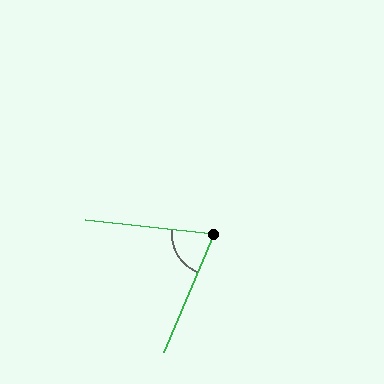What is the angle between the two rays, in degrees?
Approximately 73 degrees.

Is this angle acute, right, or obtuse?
It is acute.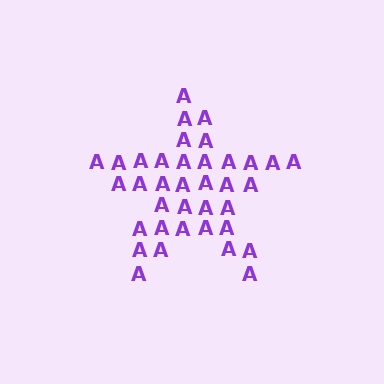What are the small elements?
The small elements are letter A's.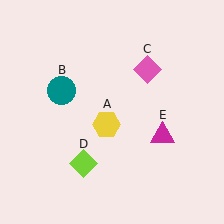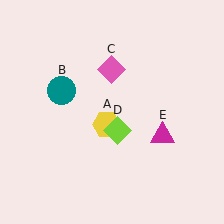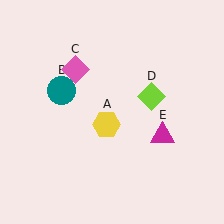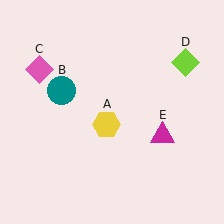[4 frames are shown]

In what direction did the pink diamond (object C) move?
The pink diamond (object C) moved left.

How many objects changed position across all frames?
2 objects changed position: pink diamond (object C), lime diamond (object D).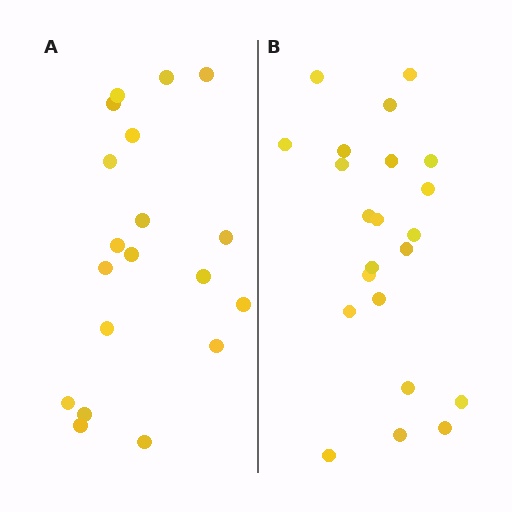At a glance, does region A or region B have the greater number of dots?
Region B (the right region) has more dots.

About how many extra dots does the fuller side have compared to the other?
Region B has just a few more — roughly 2 or 3 more dots than region A.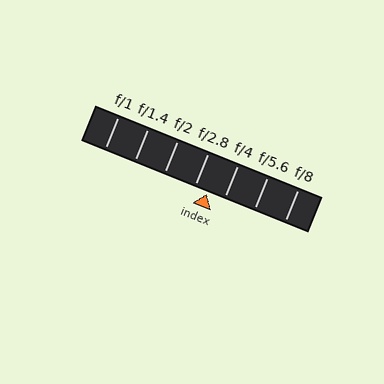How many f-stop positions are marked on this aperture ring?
There are 7 f-stop positions marked.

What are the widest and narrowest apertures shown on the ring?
The widest aperture shown is f/1 and the narrowest is f/8.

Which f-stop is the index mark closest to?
The index mark is closest to f/2.8.